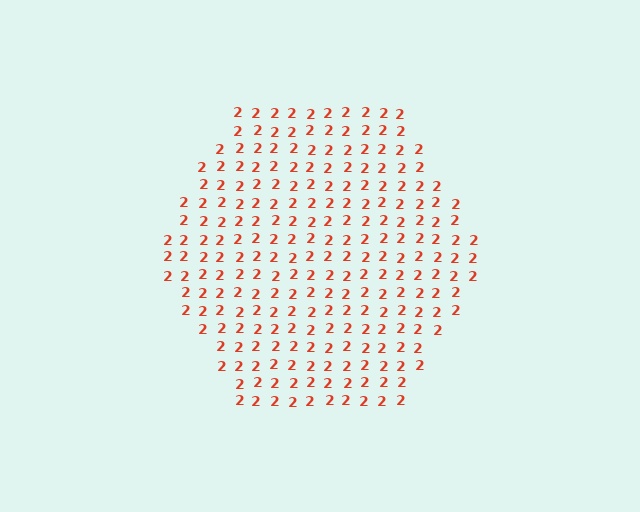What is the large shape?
The large shape is a hexagon.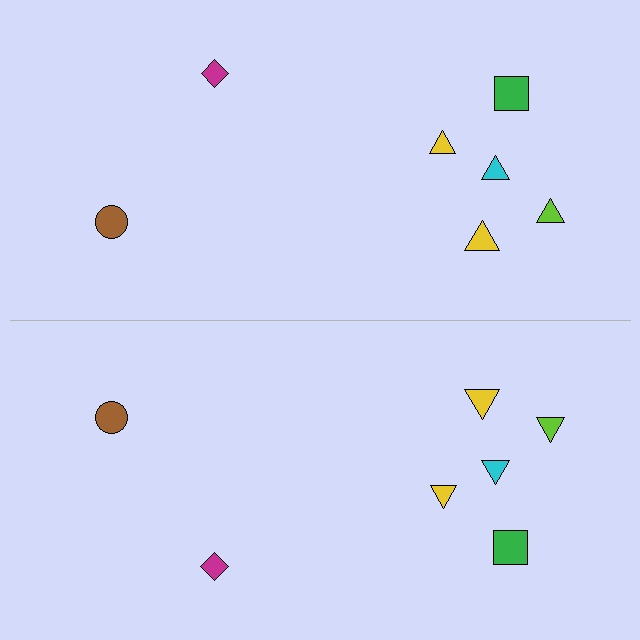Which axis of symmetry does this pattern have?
The pattern has a horizontal axis of symmetry running through the center of the image.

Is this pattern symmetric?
Yes, this pattern has bilateral (reflection) symmetry.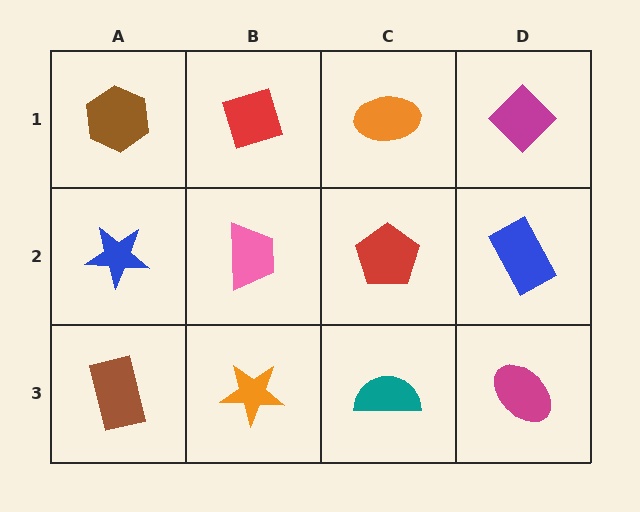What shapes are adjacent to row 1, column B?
A pink trapezoid (row 2, column B), a brown hexagon (row 1, column A), an orange ellipse (row 1, column C).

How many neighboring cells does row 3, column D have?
2.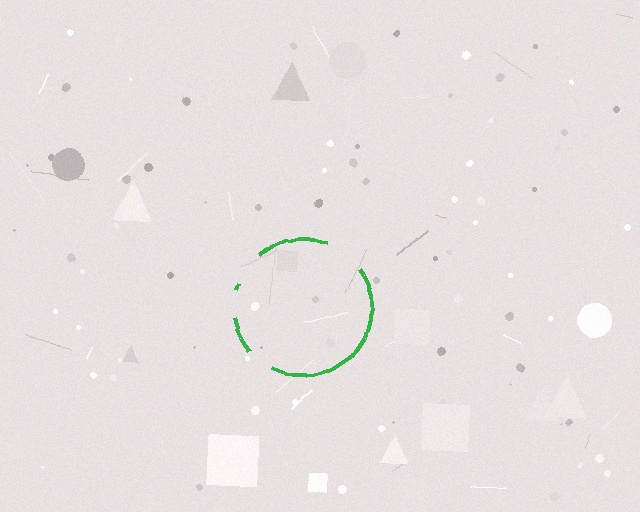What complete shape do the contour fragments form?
The contour fragments form a circle.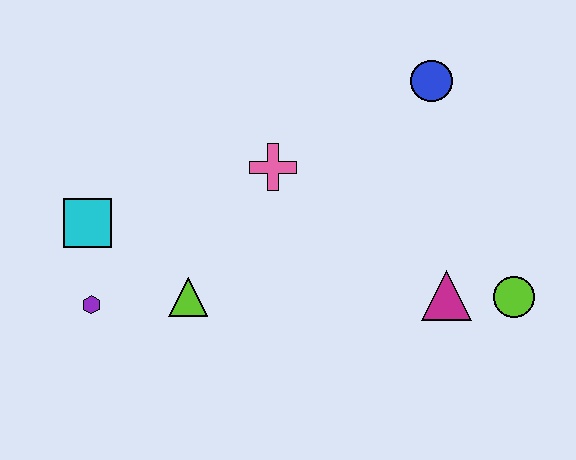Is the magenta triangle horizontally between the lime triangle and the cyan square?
No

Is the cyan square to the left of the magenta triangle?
Yes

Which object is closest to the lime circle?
The magenta triangle is closest to the lime circle.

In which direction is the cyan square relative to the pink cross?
The cyan square is to the left of the pink cross.